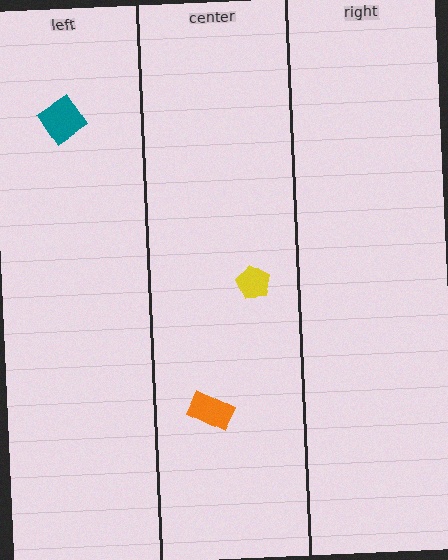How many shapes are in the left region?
1.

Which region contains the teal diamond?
The left region.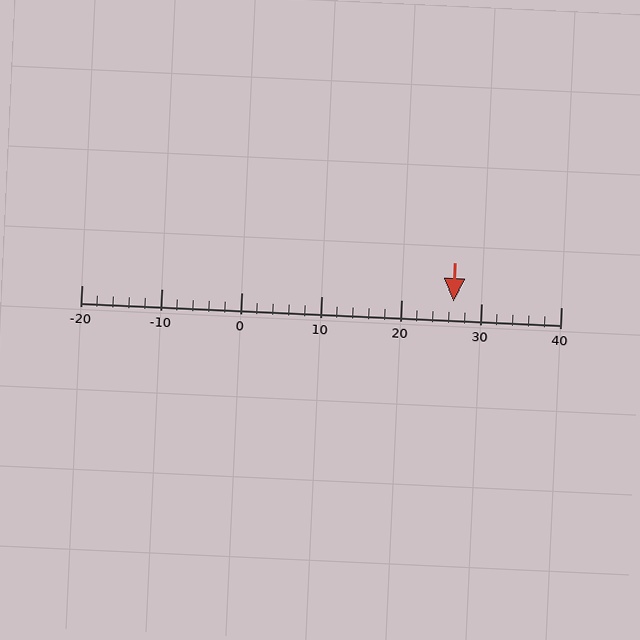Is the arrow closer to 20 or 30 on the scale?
The arrow is closer to 30.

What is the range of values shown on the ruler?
The ruler shows values from -20 to 40.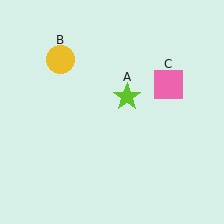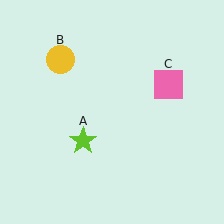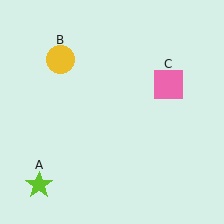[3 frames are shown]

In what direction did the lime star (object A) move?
The lime star (object A) moved down and to the left.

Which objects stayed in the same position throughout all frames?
Yellow circle (object B) and pink square (object C) remained stationary.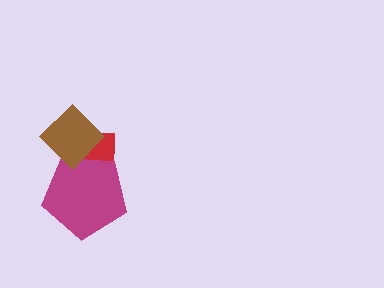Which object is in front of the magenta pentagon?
The brown diamond is in front of the magenta pentagon.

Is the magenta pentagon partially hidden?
Yes, it is partially covered by another shape.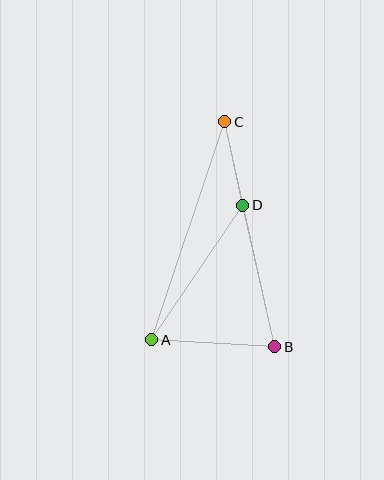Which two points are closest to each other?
Points C and D are closest to each other.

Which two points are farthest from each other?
Points B and C are farthest from each other.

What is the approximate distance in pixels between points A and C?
The distance between A and C is approximately 230 pixels.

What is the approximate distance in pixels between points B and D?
The distance between B and D is approximately 145 pixels.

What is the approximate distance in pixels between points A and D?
The distance between A and D is approximately 162 pixels.